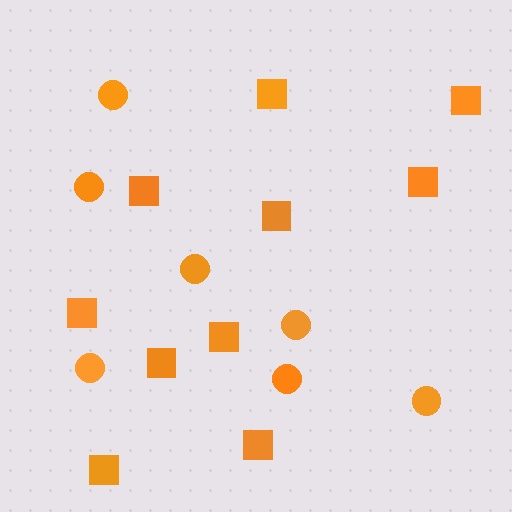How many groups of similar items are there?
There are 2 groups: one group of circles (7) and one group of squares (10).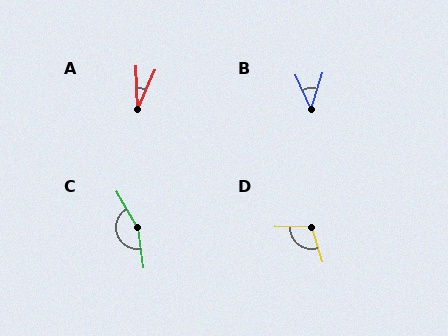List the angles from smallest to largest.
A (26°), B (42°), D (108°), C (158°).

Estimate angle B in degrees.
Approximately 42 degrees.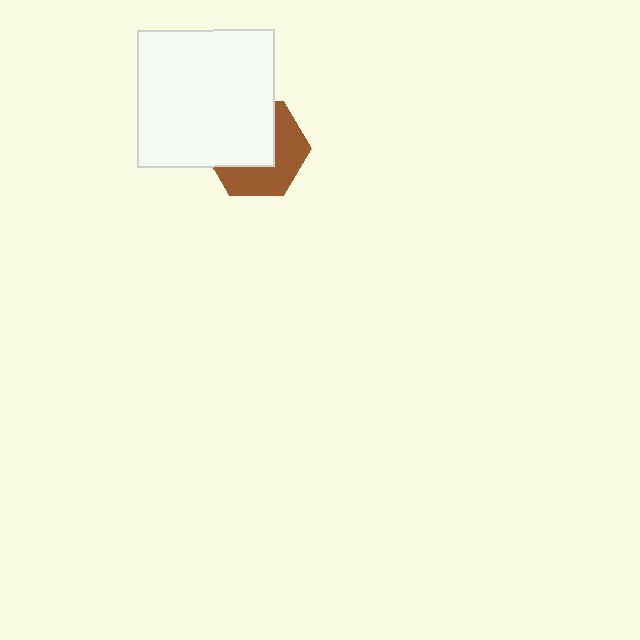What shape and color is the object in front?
The object in front is a white square.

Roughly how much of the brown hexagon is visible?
About half of it is visible (roughly 48%).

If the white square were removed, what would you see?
You would see the complete brown hexagon.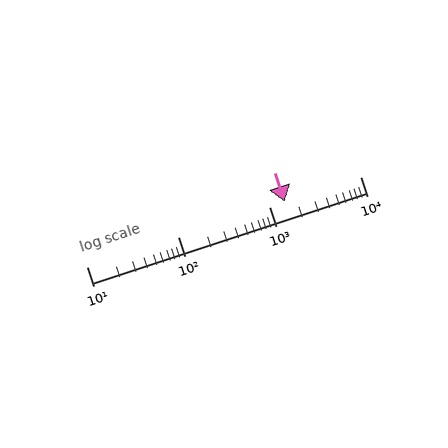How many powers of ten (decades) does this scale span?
The scale spans 3 decades, from 10 to 10000.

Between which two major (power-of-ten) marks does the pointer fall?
The pointer is between 1000 and 10000.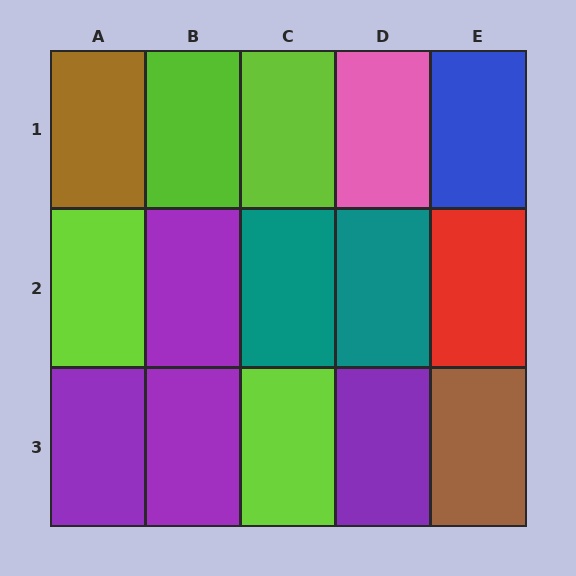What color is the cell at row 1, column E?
Blue.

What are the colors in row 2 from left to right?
Lime, purple, teal, teal, red.